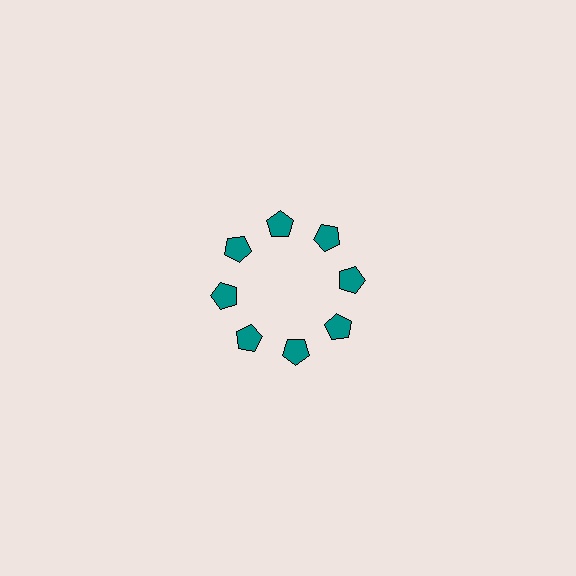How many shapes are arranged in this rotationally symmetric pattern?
There are 8 shapes, arranged in 8 groups of 1.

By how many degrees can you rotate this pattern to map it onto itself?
The pattern maps onto itself every 45 degrees of rotation.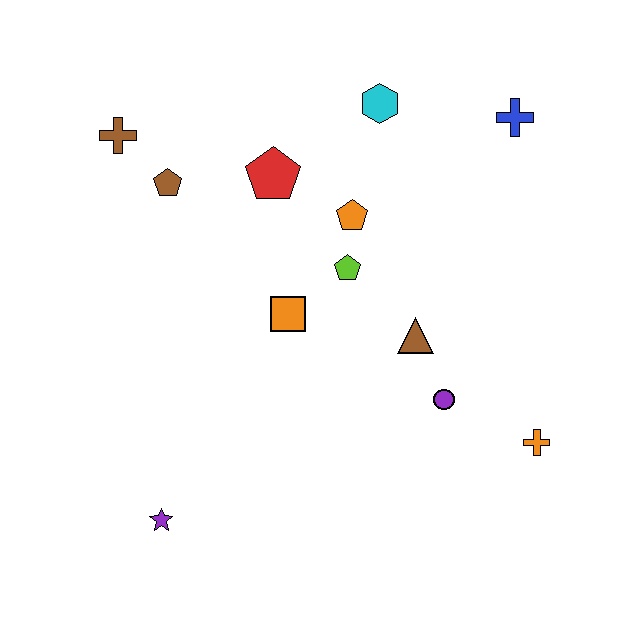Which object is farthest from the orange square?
The blue cross is farthest from the orange square.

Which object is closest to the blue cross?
The cyan hexagon is closest to the blue cross.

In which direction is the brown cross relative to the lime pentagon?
The brown cross is to the left of the lime pentagon.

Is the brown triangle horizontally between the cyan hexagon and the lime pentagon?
No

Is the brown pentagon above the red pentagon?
No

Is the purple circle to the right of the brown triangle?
Yes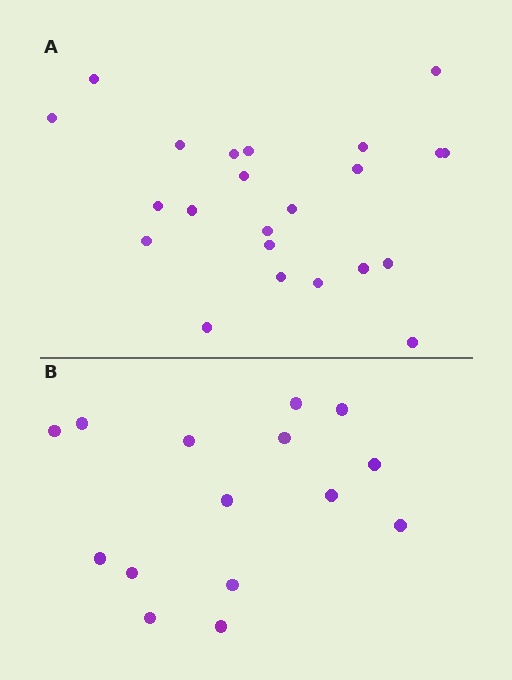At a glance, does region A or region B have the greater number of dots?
Region A (the top region) has more dots.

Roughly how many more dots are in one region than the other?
Region A has roughly 8 or so more dots than region B.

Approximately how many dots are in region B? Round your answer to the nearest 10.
About 20 dots. (The exact count is 15, which rounds to 20.)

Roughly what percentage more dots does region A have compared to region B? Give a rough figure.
About 55% more.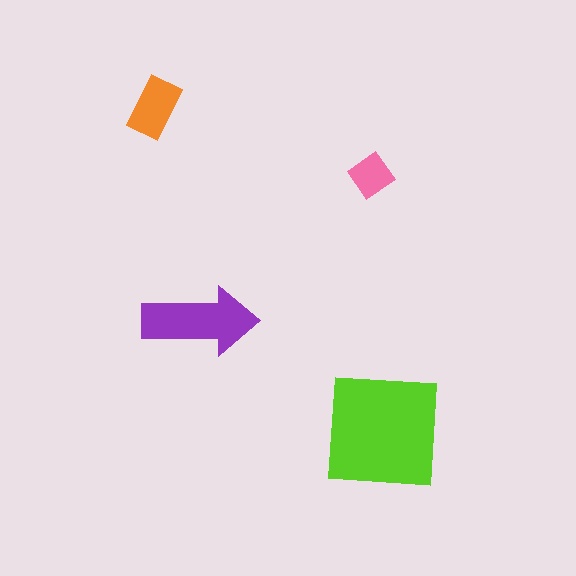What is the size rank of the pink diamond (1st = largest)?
4th.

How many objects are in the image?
There are 4 objects in the image.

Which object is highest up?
The orange rectangle is topmost.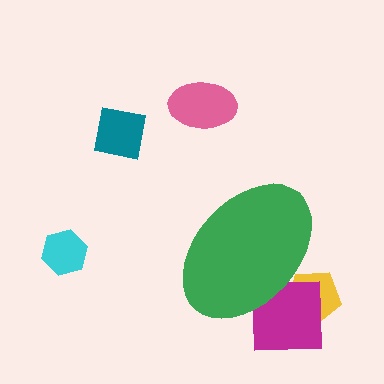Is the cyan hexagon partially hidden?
No, the cyan hexagon is fully visible.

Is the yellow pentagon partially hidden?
Yes, the yellow pentagon is partially hidden behind the green ellipse.